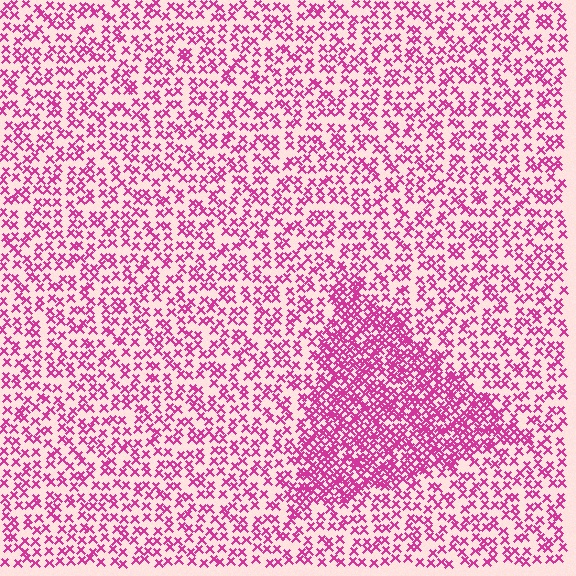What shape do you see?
I see a triangle.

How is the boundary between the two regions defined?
The boundary is defined by a change in element density (approximately 2.2x ratio). All elements are the same color, size, and shape.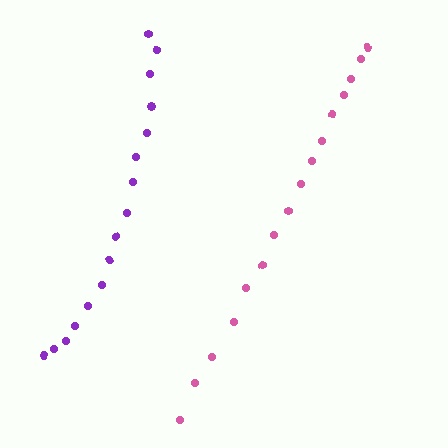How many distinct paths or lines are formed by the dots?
There are 2 distinct paths.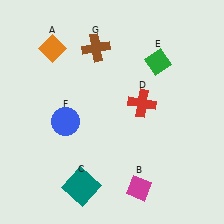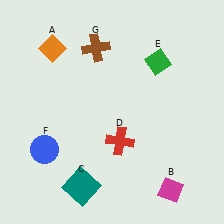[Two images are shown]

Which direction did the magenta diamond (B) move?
The magenta diamond (B) moved right.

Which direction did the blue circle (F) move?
The blue circle (F) moved down.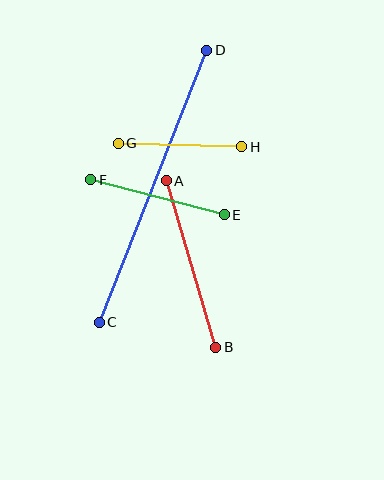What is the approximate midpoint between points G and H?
The midpoint is at approximately (180, 145) pixels.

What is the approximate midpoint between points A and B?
The midpoint is at approximately (191, 264) pixels.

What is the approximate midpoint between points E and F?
The midpoint is at approximately (157, 197) pixels.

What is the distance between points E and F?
The distance is approximately 138 pixels.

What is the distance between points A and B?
The distance is approximately 174 pixels.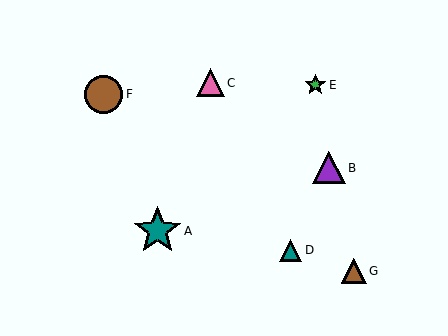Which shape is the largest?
The teal star (labeled A) is the largest.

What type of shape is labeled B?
Shape B is a purple triangle.